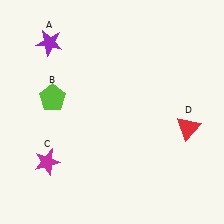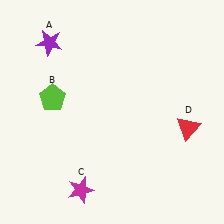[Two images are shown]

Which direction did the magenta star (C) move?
The magenta star (C) moved right.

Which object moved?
The magenta star (C) moved right.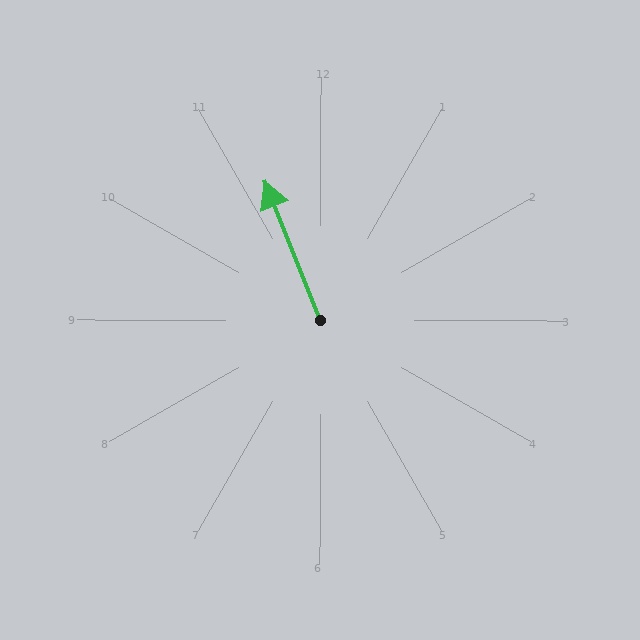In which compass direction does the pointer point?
North.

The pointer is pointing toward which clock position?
Roughly 11 o'clock.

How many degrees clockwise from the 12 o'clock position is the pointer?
Approximately 338 degrees.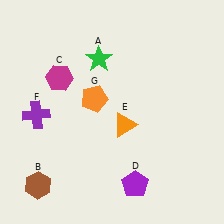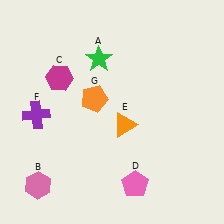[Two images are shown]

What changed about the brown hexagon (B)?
In Image 1, B is brown. In Image 2, it changed to pink.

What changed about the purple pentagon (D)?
In Image 1, D is purple. In Image 2, it changed to pink.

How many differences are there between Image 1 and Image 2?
There are 2 differences between the two images.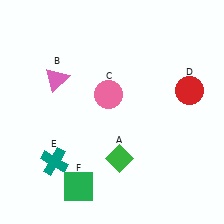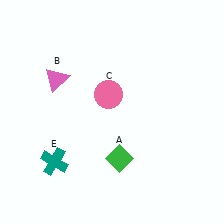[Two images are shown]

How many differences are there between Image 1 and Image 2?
There are 2 differences between the two images.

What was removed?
The green square (F), the red circle (D) were removed in Image 2.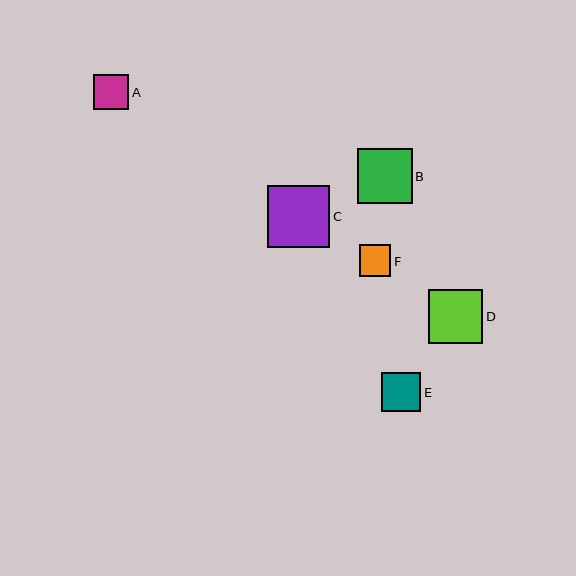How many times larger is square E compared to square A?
Square E is approximately 1.1 times the size of square A.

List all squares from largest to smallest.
From largest to smallest: C, B, D, E, A, F.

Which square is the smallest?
Square F is the smallest with a size of approximately 32 pixels.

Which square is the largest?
Square C is the largest with a size of approximately 62 pixels.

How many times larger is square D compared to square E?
Square D is approximately 1.4 times the size of square E.